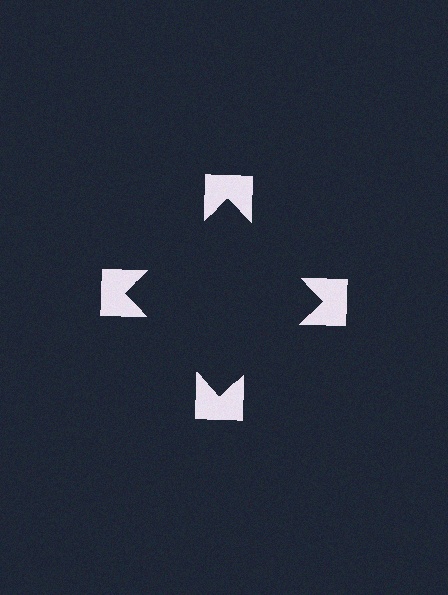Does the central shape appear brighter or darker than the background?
It typically appears slightly darker than the background, even though no actual brightness change is drawn.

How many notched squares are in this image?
There are 4 — one at each vertex of the illusory square.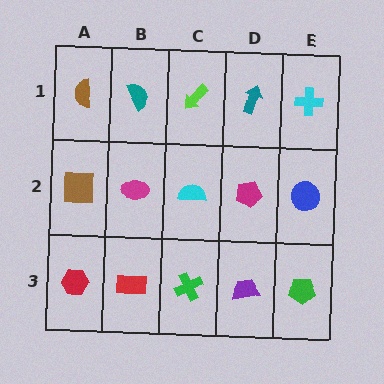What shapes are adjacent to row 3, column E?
A blue circle (row 2, column E), a purple trapezoid (row 3, column D).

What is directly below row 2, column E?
A green pentagon.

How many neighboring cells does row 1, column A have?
2.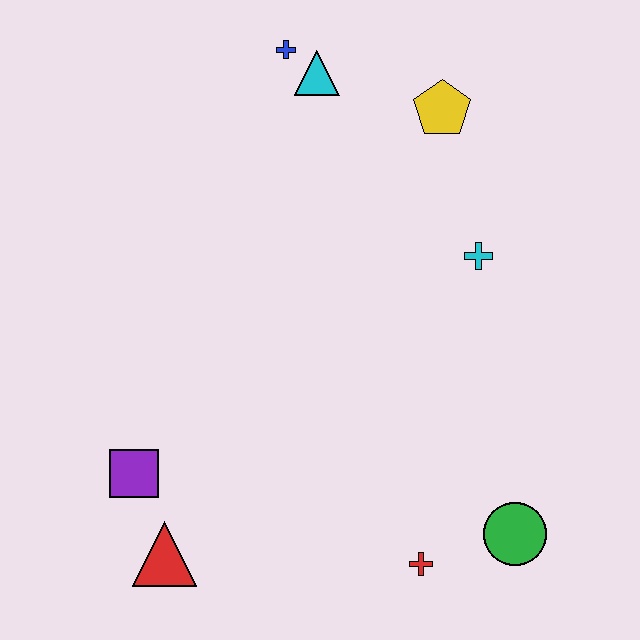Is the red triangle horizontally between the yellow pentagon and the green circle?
No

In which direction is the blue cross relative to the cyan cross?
The blue cross is above the cyan cross.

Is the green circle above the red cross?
Yes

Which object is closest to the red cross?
The green circle is closest to the red cross.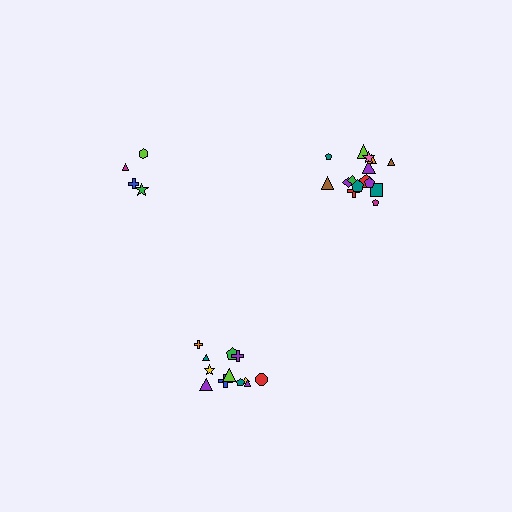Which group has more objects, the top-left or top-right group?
The top-right group.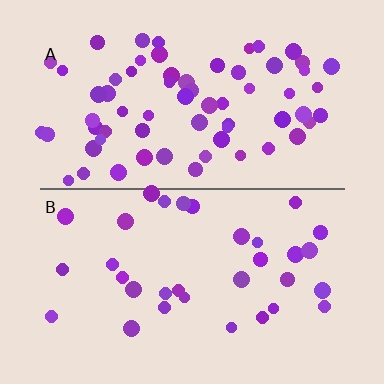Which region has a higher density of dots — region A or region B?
A (the top).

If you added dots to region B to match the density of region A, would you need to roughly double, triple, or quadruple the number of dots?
Approximately double.